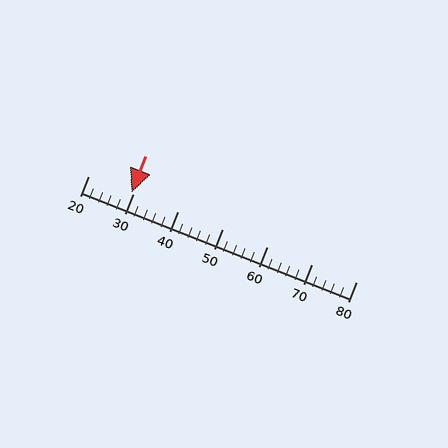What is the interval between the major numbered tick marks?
The major tick marks are spaced 10 units apart.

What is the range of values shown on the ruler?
The ruler shows values from 20 to 80.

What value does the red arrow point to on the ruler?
The red arrow points to approximately 30.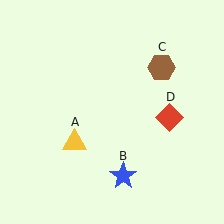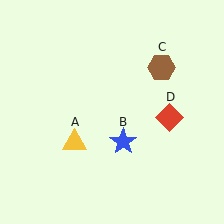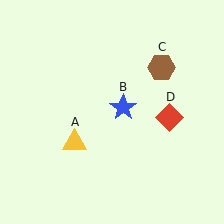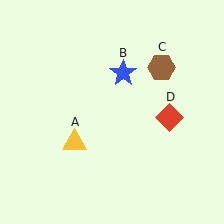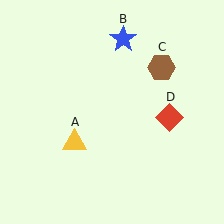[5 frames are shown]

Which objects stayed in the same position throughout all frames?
Yellow triangle (object A) and brown hexagon (object C) and red diamond (object D) remained stationary.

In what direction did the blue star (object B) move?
The blue star (object B) moved up.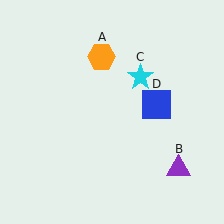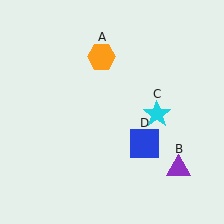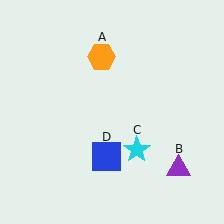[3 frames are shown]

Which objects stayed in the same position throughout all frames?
Orange hexagon (object A) and purple triangle (object B) remained stationary.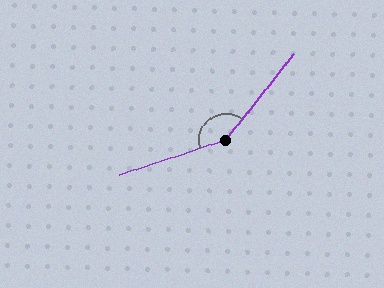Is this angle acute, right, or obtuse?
It is obtuse.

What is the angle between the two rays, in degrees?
Approximately 147 degrees.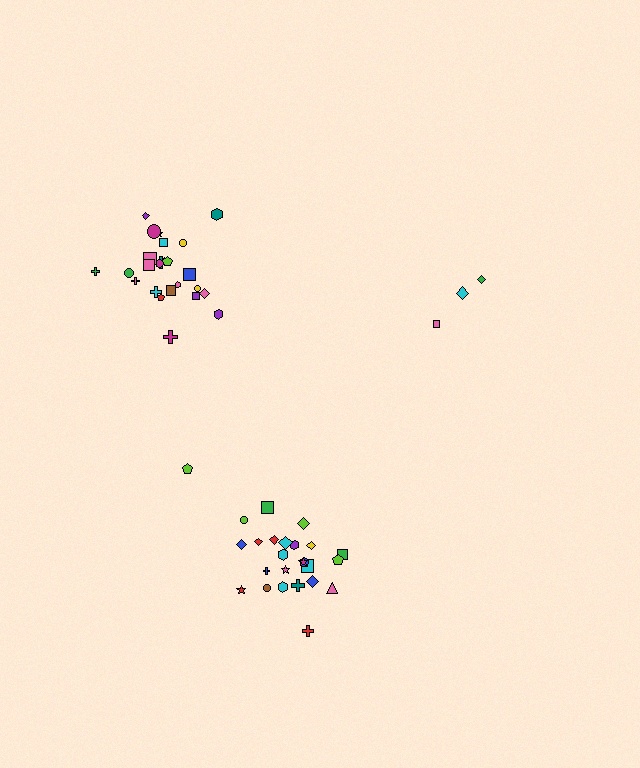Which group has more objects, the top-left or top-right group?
The top-left group.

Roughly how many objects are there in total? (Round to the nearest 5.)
Roughly 55 objects in total.